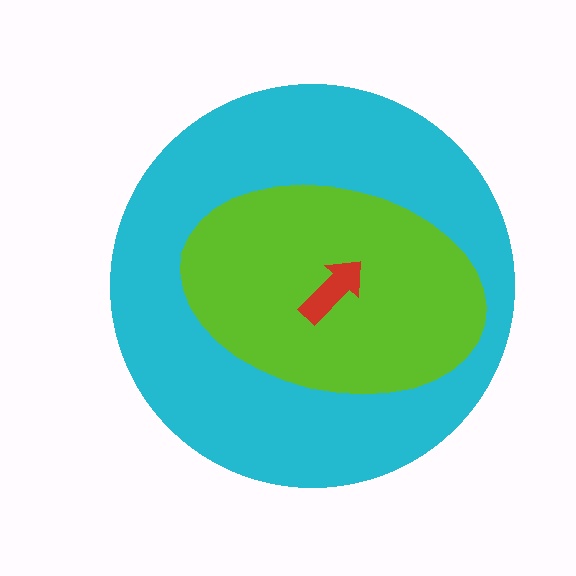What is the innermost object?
The red arrow.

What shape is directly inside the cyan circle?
The lime ellipse.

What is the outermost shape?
The cyan circle.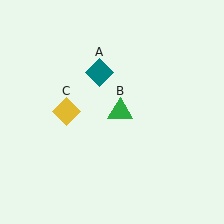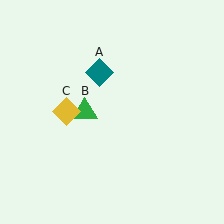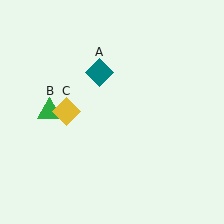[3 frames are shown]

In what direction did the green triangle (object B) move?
The green triangle (object B) moved left.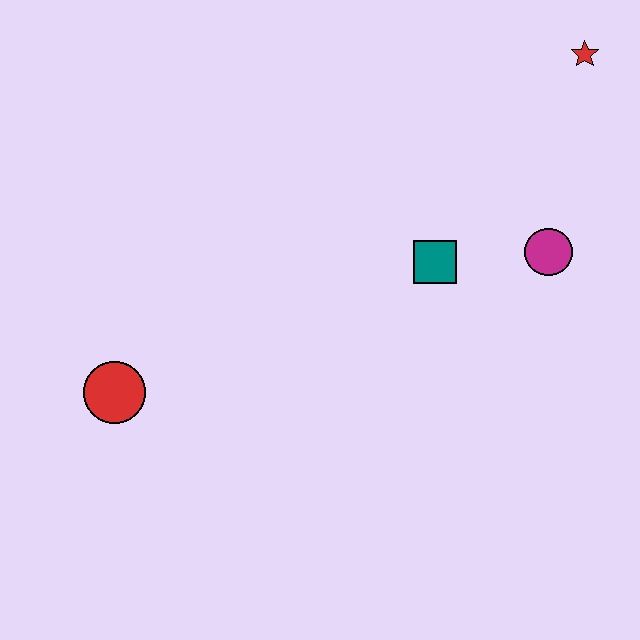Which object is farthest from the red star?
The red circle is farthest from the red star.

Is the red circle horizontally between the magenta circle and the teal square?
No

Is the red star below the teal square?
No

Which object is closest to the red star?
The magenta circle is closest to the red star.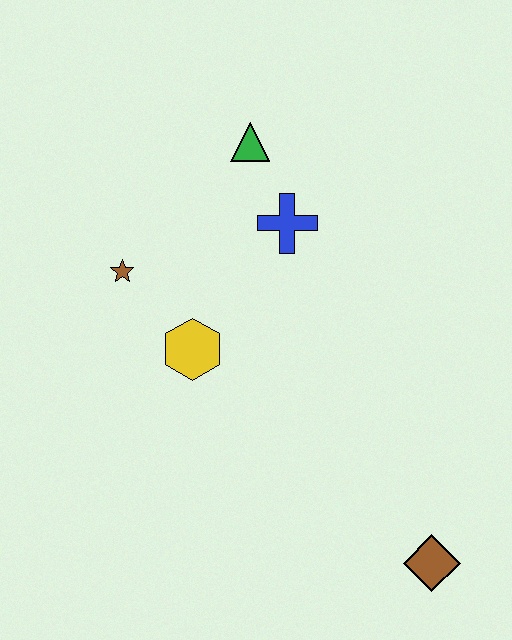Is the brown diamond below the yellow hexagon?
Yes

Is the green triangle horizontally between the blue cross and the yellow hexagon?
Yes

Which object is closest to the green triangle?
The blue cross is closest to the green triangle.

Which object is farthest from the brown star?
The brown diamond is farthest from the brown star.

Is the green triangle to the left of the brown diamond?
Yes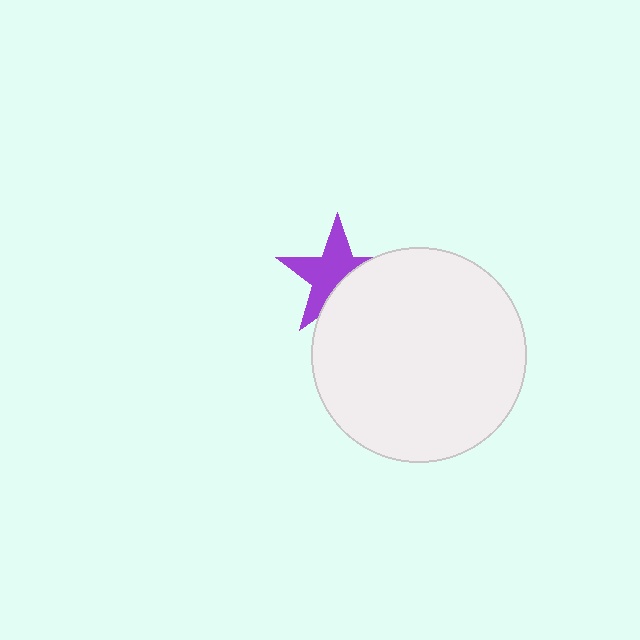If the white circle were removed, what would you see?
You would see the complete purple star.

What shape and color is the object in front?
The object in front is a white circle.